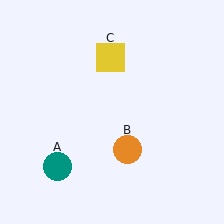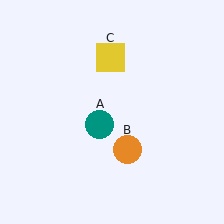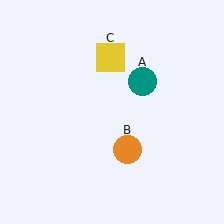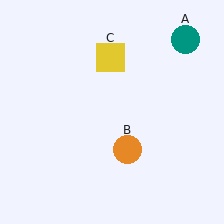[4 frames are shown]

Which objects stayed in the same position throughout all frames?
Orange circle (object B) and yellow square (object C) remained stationary.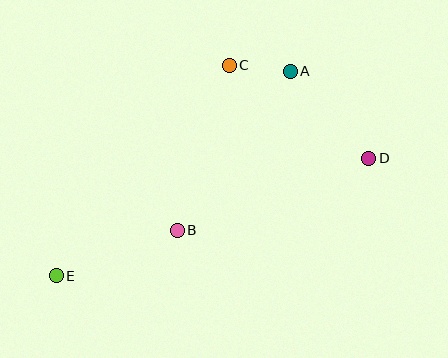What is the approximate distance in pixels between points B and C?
The distance between B and C is approximately 173 pixels.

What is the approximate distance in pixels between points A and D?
The distance between A and D is approximately 117 pixels.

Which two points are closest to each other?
Points A and C are closest to each other.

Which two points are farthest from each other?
Points D and E are farthest from each other.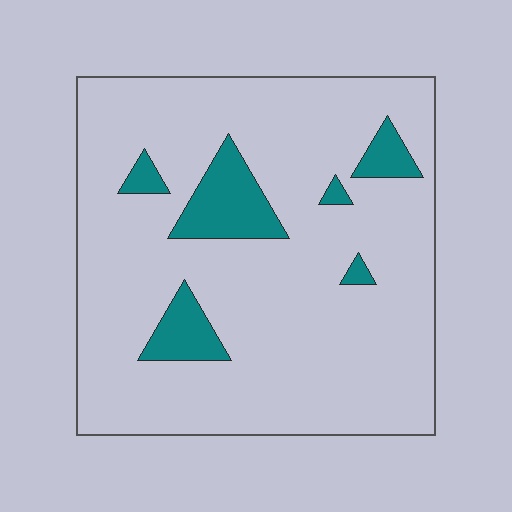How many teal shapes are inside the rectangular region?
6.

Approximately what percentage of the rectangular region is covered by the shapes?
Approximately 10%.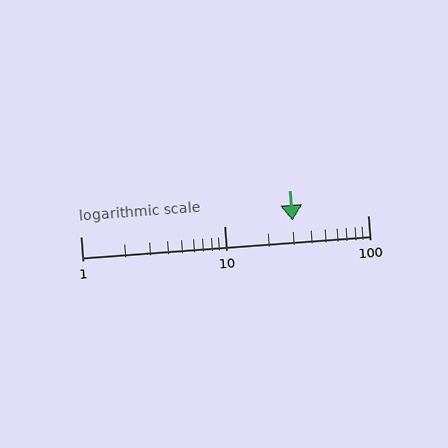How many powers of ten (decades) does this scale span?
The scale spans 2 decades, from 1 to 100.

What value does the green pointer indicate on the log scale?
The pointer indicates approximately 30.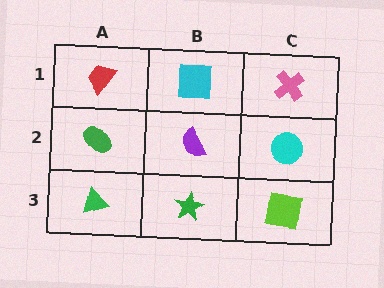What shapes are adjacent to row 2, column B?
A cyan square (row 1, column B), a green star (row 3, column B), a green ellipse (row 2, column A), a cyan circle (row 2, column C).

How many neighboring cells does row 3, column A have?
2.